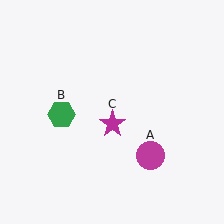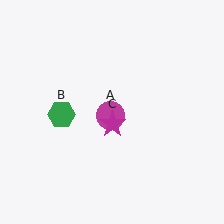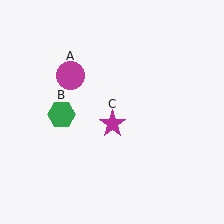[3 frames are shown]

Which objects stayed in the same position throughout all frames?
Green hexagon (object B) and magenta star (object C) remained stationary.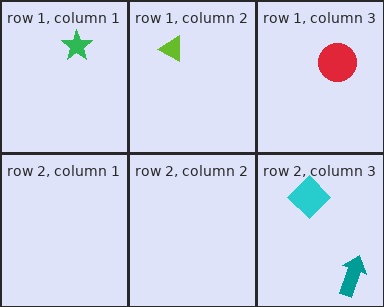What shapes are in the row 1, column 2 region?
The lime triangle.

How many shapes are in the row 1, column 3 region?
1.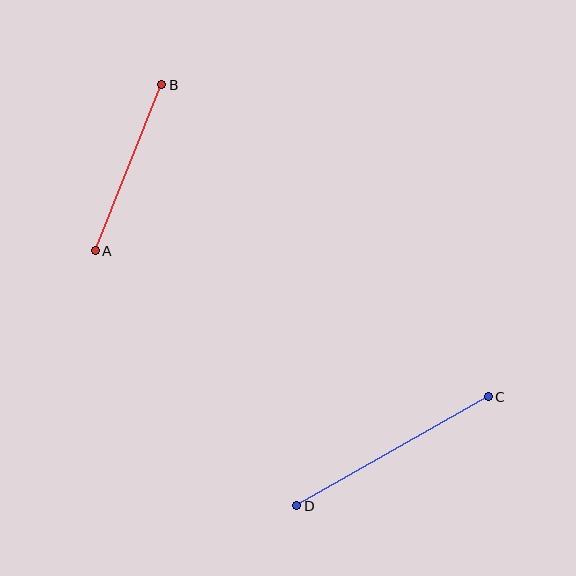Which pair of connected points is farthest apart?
Points C and D are farthest apart.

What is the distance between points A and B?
The distance is approximately 179 pixels.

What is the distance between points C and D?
The distance is approximately 220 pixels.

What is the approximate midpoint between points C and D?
The midpoint is at approximately (393, 451) pixels.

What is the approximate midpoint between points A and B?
The midpoint is at approximately (128, 168) pixels.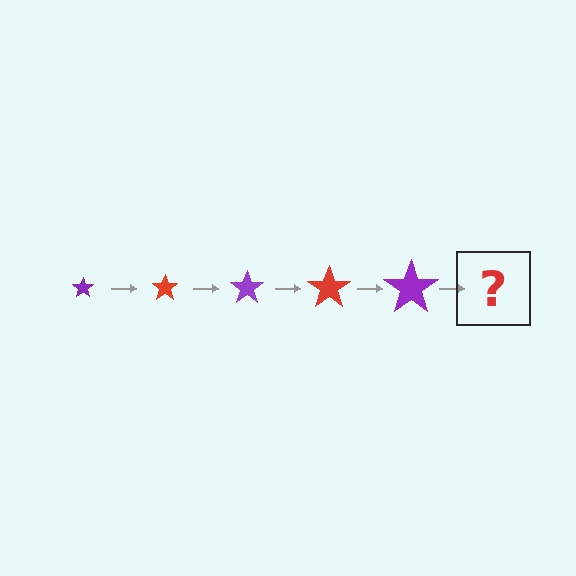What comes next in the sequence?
The next element should be a red star, larger than the previous one.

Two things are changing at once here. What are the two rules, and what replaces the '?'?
The two rules are that the star grows larger each step and the color cycles through purple and red. The '?' should be a red star, larger than the previous one.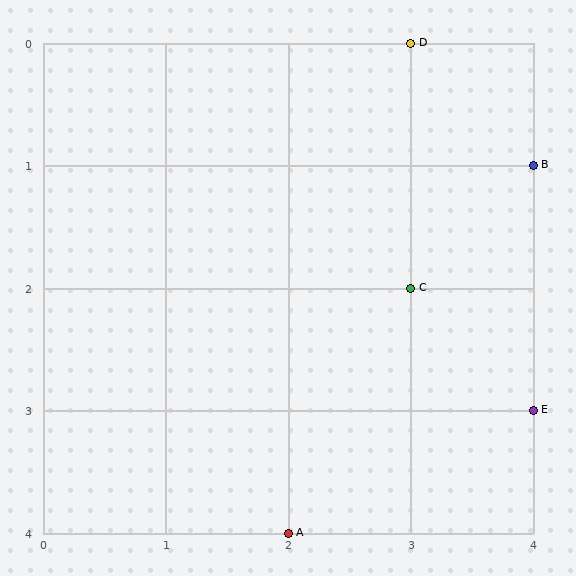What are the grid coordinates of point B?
Point B is at grid coordinates (4, 1).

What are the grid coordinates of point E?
Point E is at grid coordinates (4, 3).